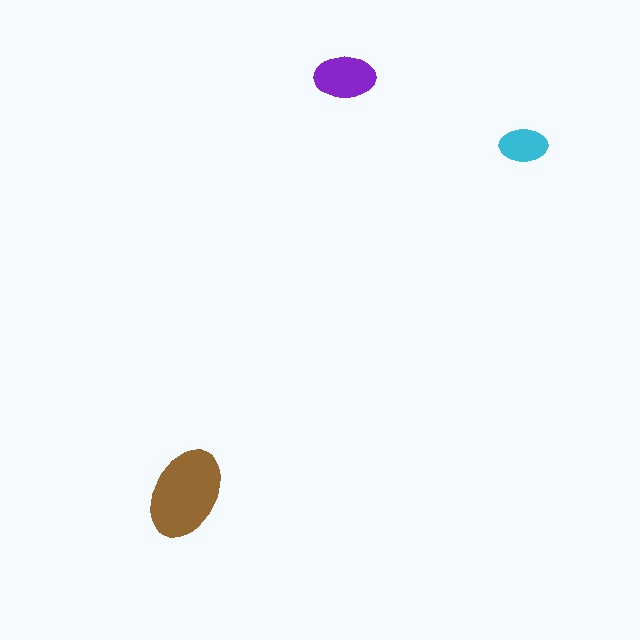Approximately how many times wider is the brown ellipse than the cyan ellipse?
About 2 times wider.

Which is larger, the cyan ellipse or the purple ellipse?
The purple one.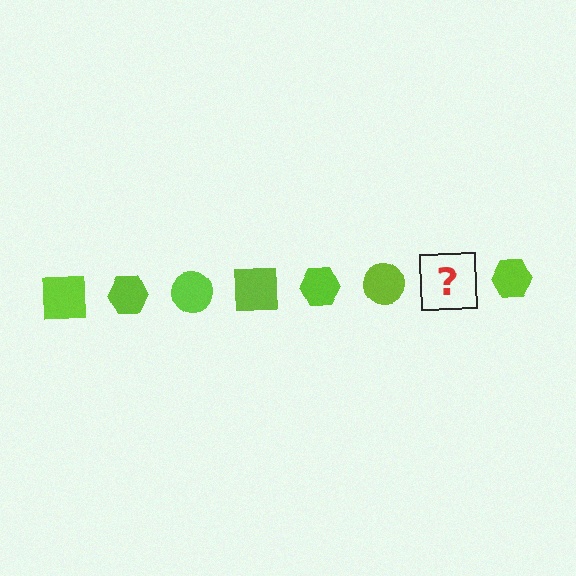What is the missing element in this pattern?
The missing element is a lime square.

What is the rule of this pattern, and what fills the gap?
The rule is that the pattern cycles through square, hexagon, circle shapes in lime. The gap should be filled with a lime square.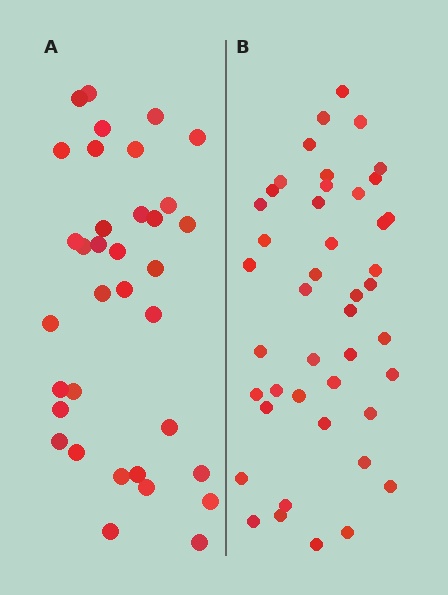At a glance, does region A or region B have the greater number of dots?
Region B (the right region) has more dots.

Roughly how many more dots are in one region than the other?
Region B has roughly 8 or so more dots than region A.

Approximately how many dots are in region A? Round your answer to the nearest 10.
About 40 dots. (The exact count is 35, which rounds to 40.)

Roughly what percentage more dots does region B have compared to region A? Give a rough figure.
About 25% more.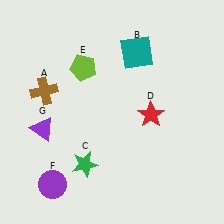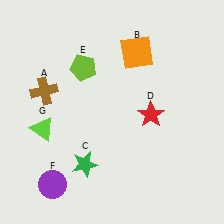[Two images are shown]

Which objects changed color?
B changed from teal to orange. G changed from purple to lime.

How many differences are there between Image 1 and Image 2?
There are 2 differences between the two images.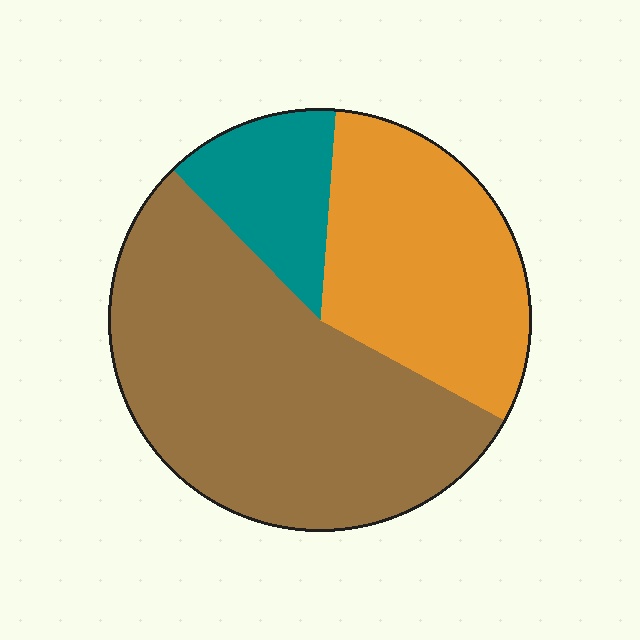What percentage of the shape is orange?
Orange covers roughly 30% of the shape.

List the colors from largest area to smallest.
From largest to smallest: brown, orange, teal.